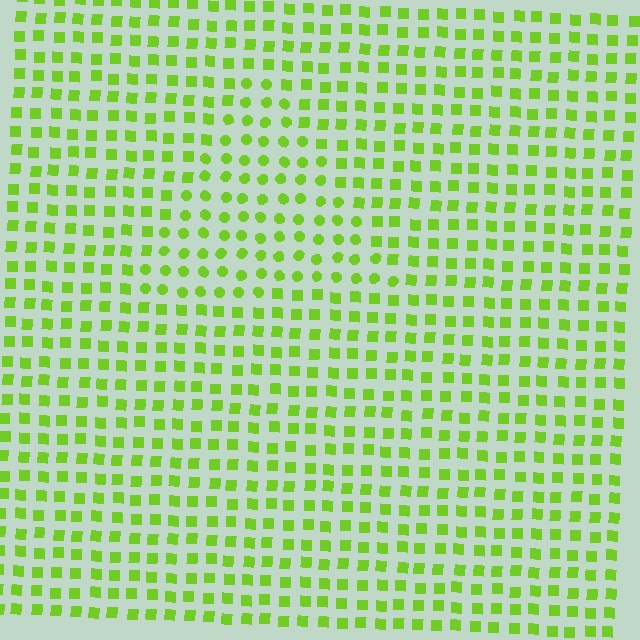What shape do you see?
I see a triangle.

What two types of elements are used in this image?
The image uses circles inside the triangle region and squares outside it.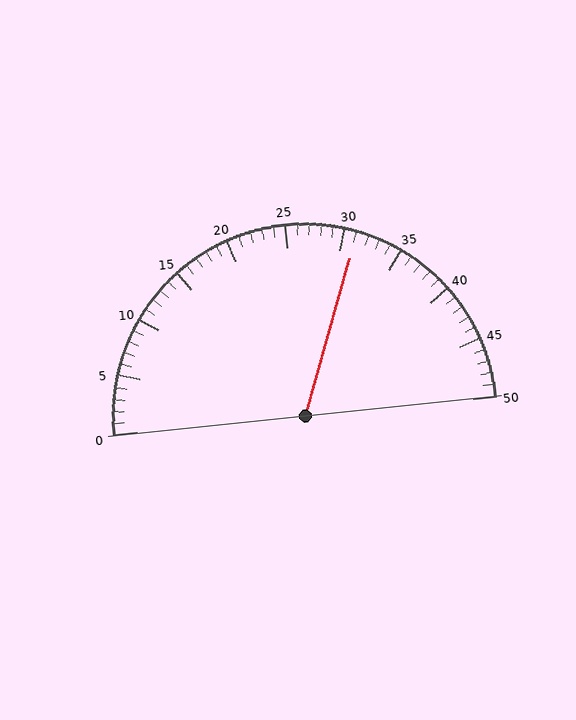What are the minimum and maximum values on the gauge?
The gauge ranges from 0 to 50.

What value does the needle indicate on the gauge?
The needle indicates approximately 31.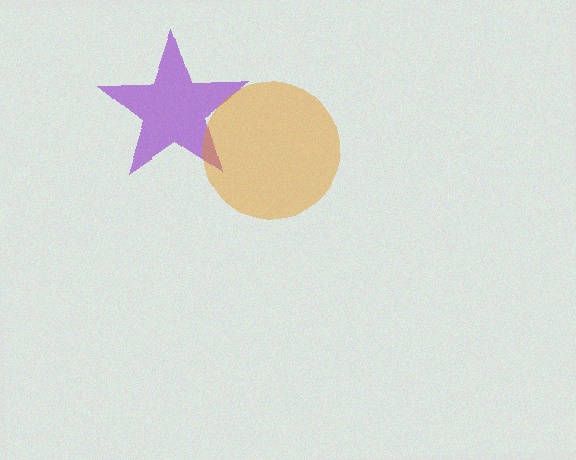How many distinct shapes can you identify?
There are 2 distinct shapes: a purple star, an orange circle.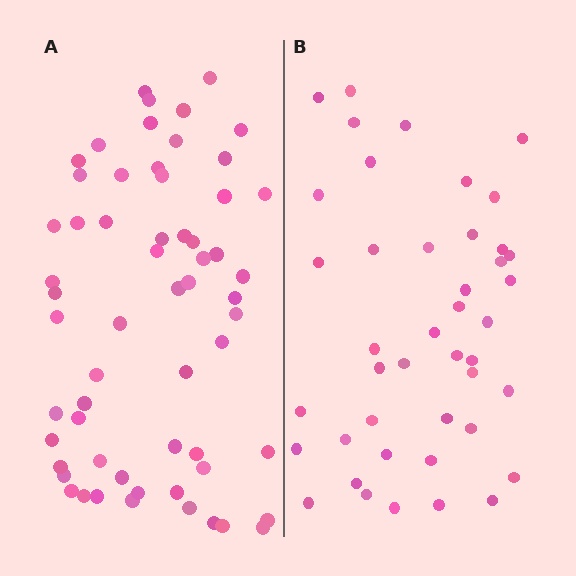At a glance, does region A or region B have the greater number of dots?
Region A (the left region) has more dots.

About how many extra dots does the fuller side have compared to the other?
Region A has approximately 15 more dots than region B.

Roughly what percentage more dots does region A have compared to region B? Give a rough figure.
About 40% more.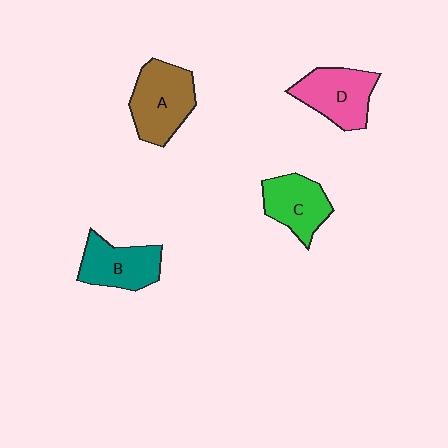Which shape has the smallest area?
Shape C (green).